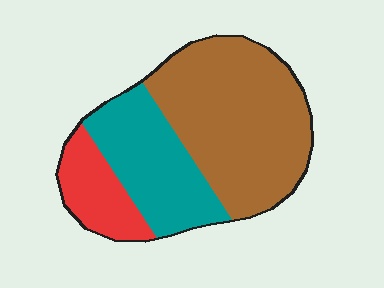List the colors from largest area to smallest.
From largest to smallest: brown, teal, red.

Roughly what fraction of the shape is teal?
Teal covers around 30% of the shape.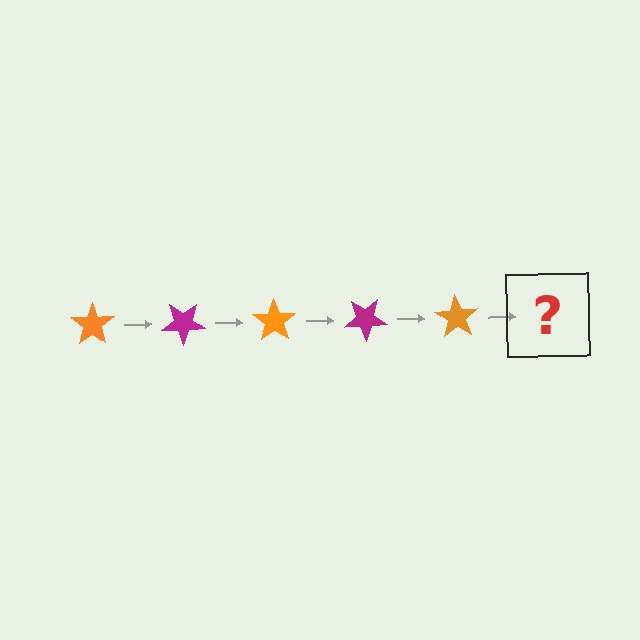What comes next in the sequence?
The next element should be a magenta star, rotated 175 degrees from the start.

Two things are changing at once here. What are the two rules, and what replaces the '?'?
The two rules are that it rotates 35 degrees each step and the color cycles through orange and magenta. The '?' should be a magenta star, rotated 175 degrees from the start.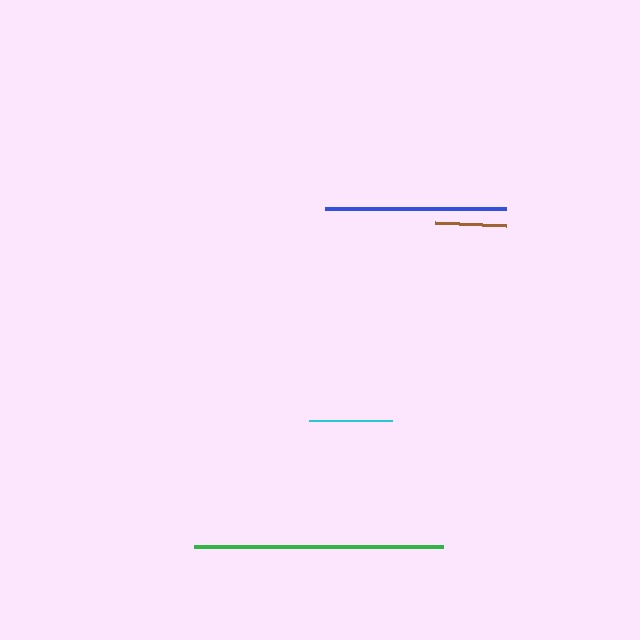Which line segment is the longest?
The green line is the longest at approximately 249 pixels.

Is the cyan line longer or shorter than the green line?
The green line is longer than the cyan line.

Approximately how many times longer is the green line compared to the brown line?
The green line is approximately 3.5 times the length of the brown line.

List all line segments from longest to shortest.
From longest to shortest: green, blue, cyan, brown.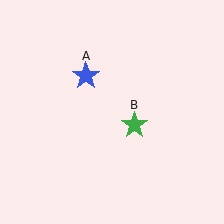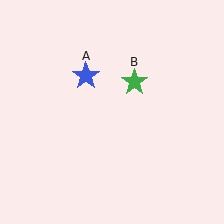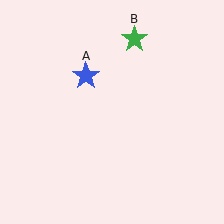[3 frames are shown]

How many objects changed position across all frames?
1 object changed position: green star (object B).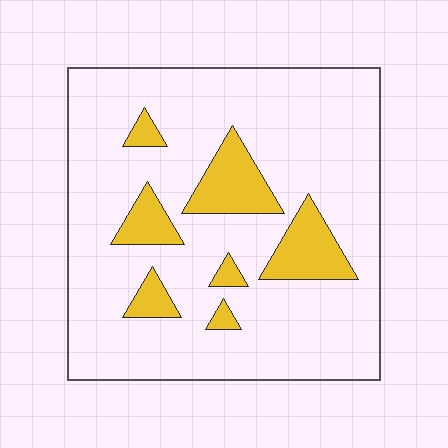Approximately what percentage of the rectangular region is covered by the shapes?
Approximately 15%.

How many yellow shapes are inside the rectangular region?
7.